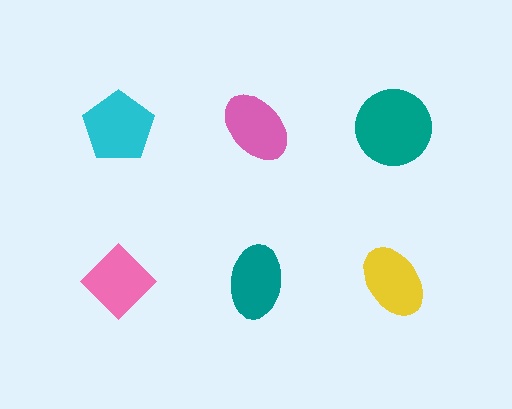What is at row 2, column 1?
A pink diamond.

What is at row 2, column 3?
A yellow ellipse.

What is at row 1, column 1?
A cyan pentagon.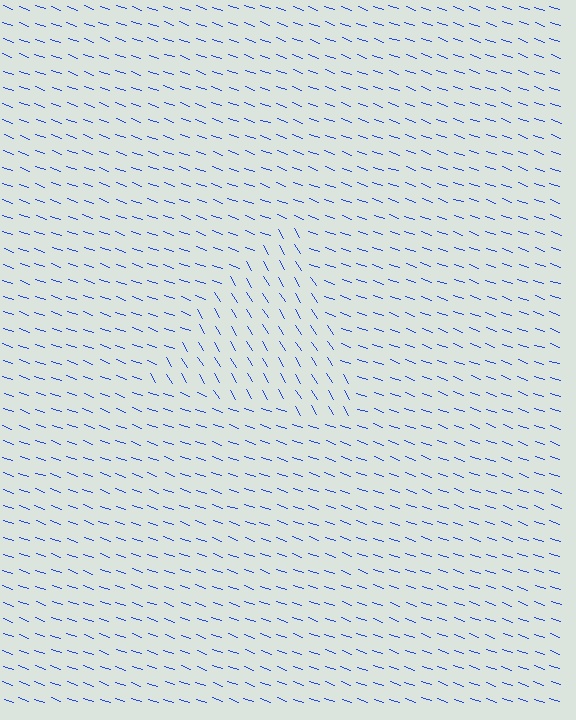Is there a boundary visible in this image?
Yes, there is a texture boundary formed by a change in line orientation.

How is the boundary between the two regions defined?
The boundary is defined purely by a change in line orientation (approximately 39 degrees difference). All lines are the same color and thickness.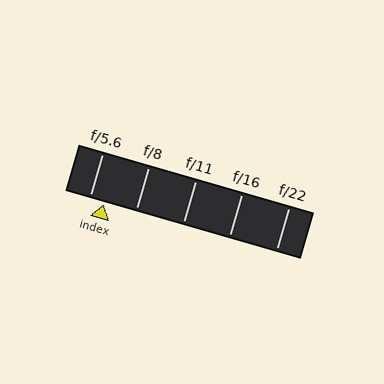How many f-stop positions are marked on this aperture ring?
There are 5 f-stop positions marked.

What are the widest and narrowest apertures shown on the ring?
The widest aperture shown is f/5.6 and the narrowest is f/22.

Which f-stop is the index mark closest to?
The index mark is closest to f/5.6.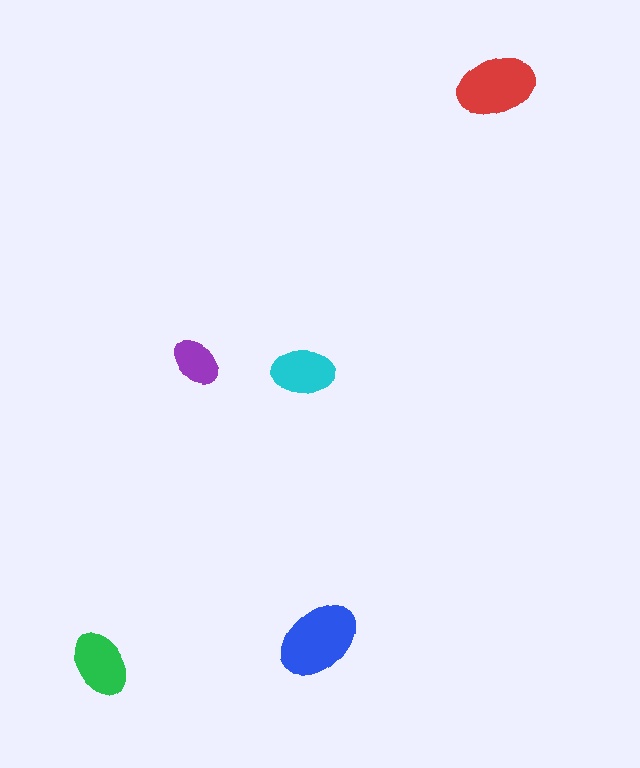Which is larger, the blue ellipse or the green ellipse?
The blue one.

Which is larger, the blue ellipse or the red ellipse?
The blue one.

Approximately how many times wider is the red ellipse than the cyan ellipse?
About 1.5 times wider.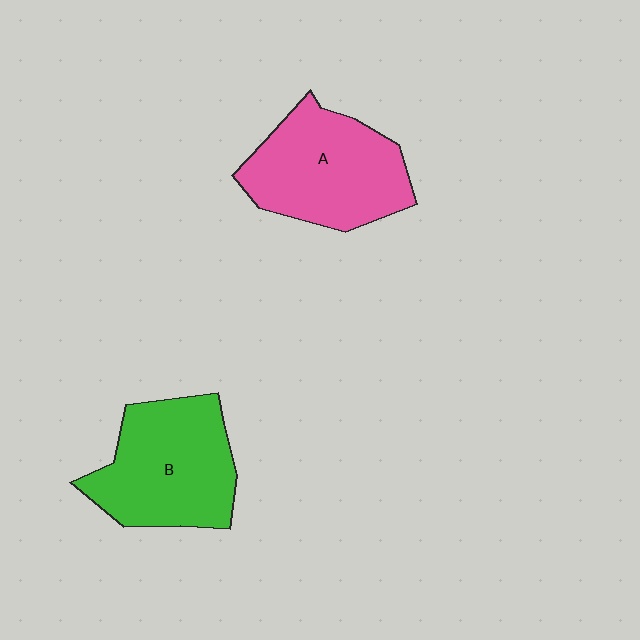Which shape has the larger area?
Shape B (green).